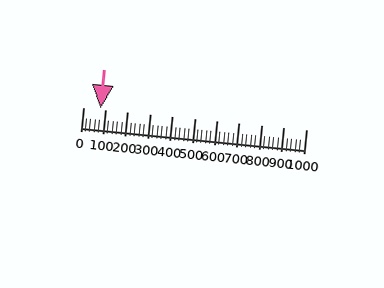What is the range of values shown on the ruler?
The ruler shows values from 0 to 1000.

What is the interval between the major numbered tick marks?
The major tick marks are spaced 100 units apart.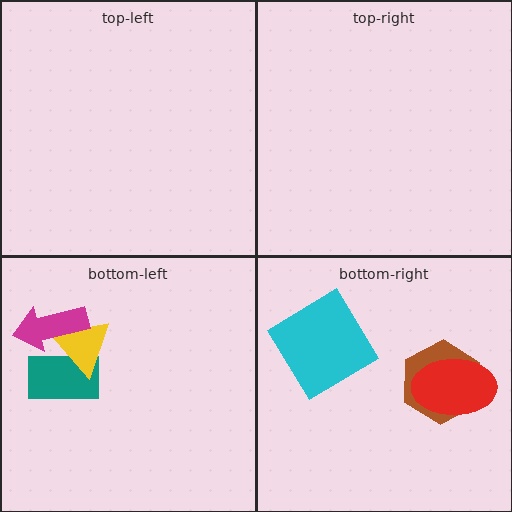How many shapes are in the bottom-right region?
3.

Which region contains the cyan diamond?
The bottom-right region.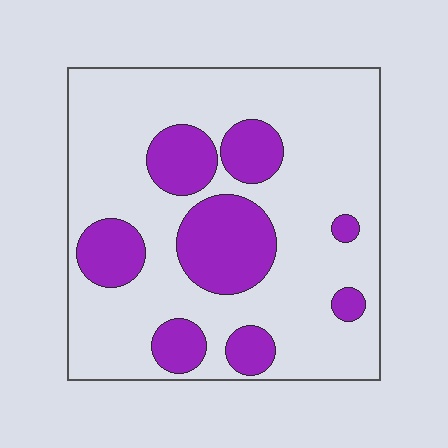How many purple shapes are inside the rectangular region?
8.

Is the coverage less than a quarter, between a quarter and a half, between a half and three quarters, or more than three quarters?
Between a quarter and a half.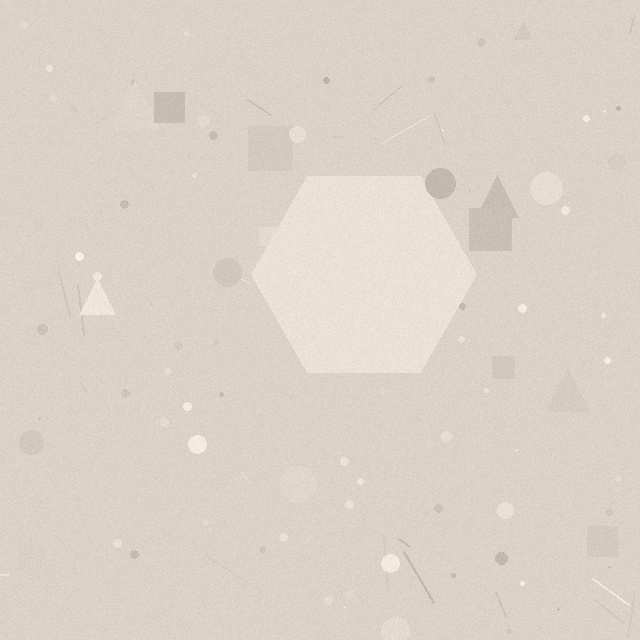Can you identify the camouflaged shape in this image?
The camouflaged shape is a hexagon.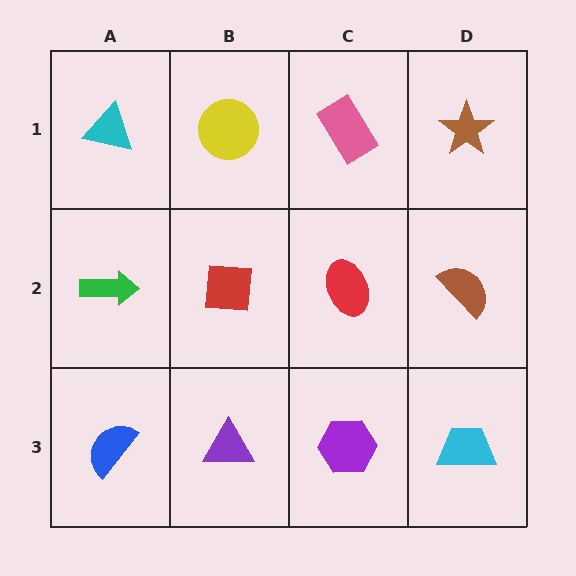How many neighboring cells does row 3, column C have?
3.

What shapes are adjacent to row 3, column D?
A brown semicircle (row 2, column D), a purple hexagon (row 3, column C).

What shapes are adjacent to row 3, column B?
A red square (row 2, column B), a blue semicircle (row 3, column A), a purple hexagon (row 3, column C).